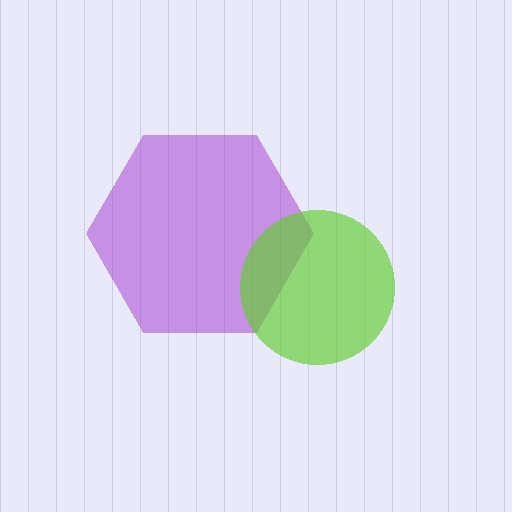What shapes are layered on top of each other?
The layered shapes are: a purple hexagon, a lime circle.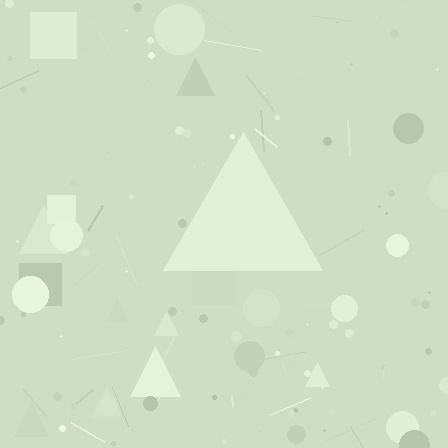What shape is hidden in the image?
A triangle is hidden in the image.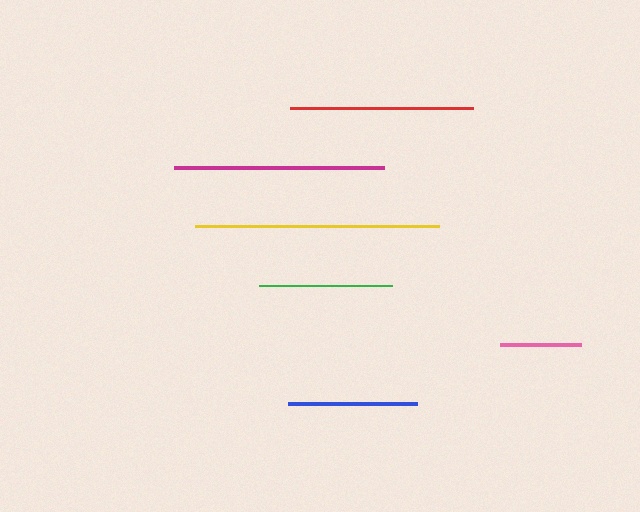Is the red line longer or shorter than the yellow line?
The yellow line is longer than the red line.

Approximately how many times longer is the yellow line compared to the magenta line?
The yellow line is approximately 1.2 times the length of the magenta line.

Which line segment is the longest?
The yellow line is the longest at approximately 244 pixels.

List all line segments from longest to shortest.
From longest to shortest: yellow, magenta, red, green, blue, pink.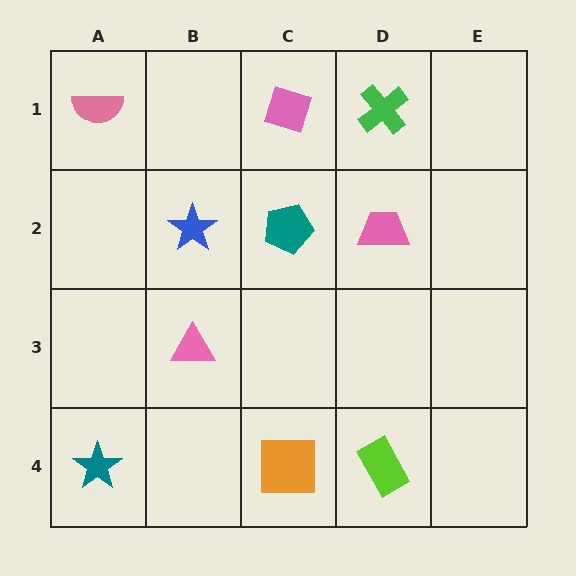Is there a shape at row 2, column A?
No, that cell is empty.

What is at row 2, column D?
A pink trapezoid.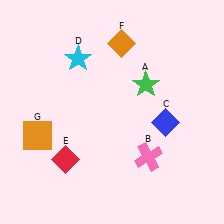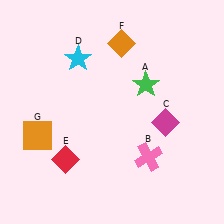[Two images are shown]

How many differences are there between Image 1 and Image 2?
There is 1 difference between the two images.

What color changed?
The diamond (C) changed from blue in Image 1 to magenta in Image 2.